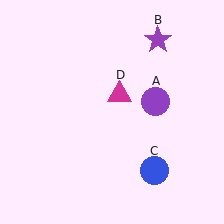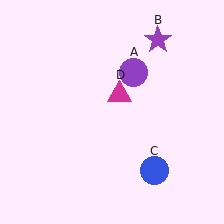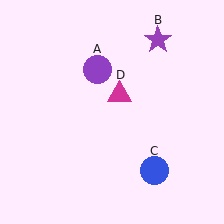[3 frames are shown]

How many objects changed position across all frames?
1 object changed position: purple circle (object A).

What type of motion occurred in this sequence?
The purple circle (object A) rotated counterclockwise around the center of the scene.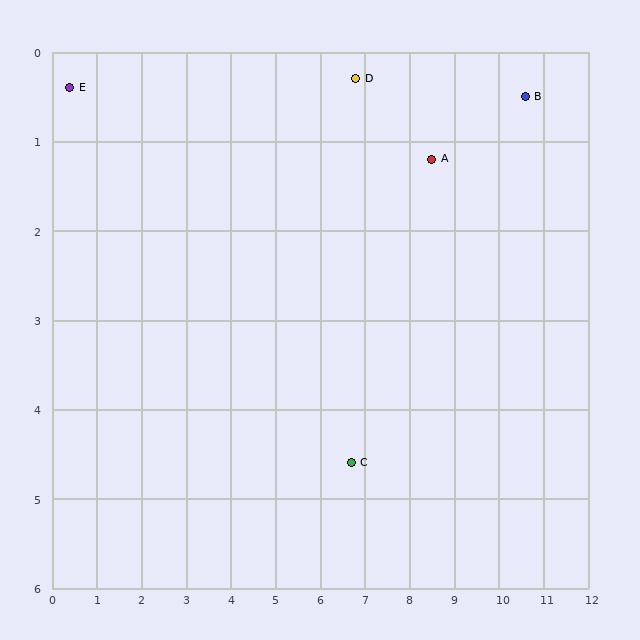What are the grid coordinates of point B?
Point B is at approximately (10.6, 0.5).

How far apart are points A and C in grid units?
Points A and C are about 3.8 grid units apart.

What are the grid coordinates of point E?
Point E is at approximately (0.4, 0.4).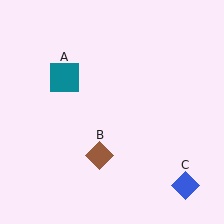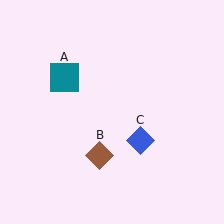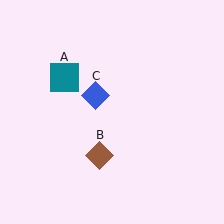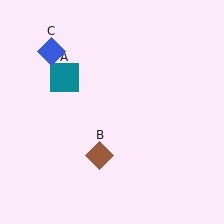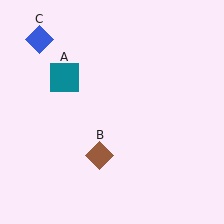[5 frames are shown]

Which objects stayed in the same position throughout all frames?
Teal square (object A) and brown diamond (object B) remained stationary.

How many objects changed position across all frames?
1 object changed position: blue diamond (object C).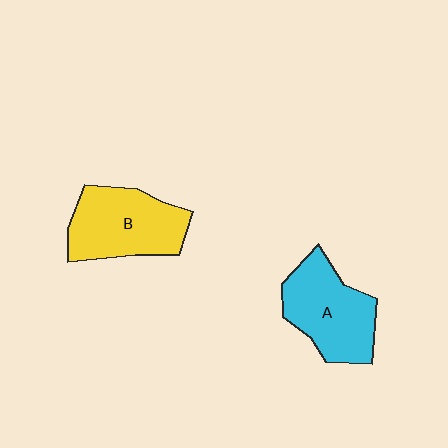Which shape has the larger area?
Shape B (yellow).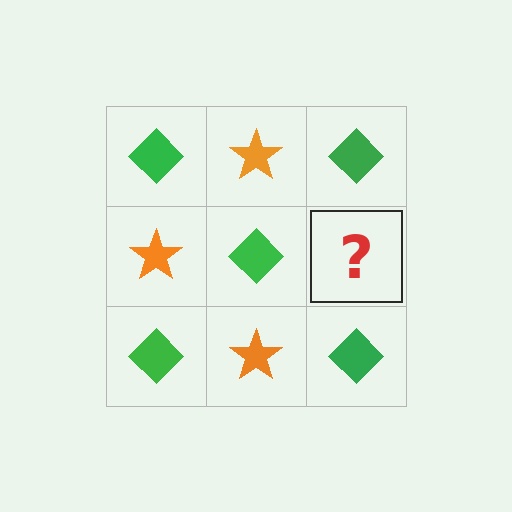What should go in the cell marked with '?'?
The missing cell should contain an orange star.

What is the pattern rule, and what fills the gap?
The rule is that it alternates green diamond and orange star in a checkerboard pattern. The gap should be filled with an orange star.